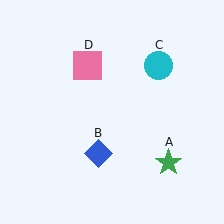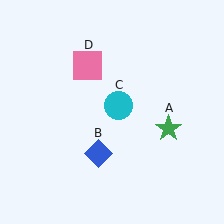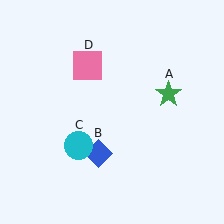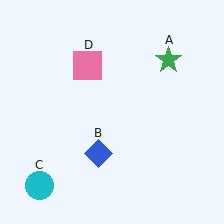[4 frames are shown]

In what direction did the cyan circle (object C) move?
The cyan circle (object C) moved down and to the left.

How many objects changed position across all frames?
2 objects changed position: green star (object A), cyan circle (object C).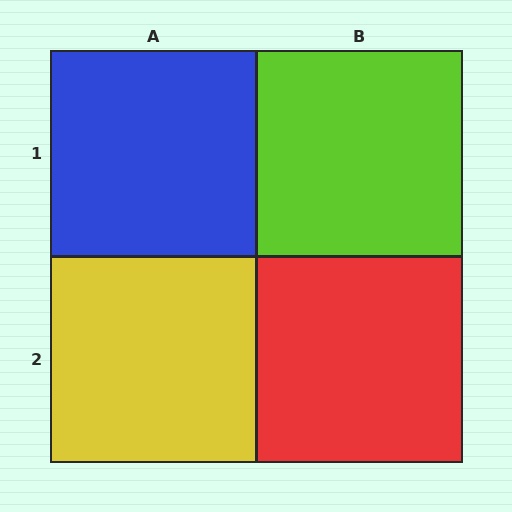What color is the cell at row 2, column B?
Red.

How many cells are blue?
1 cell is blue.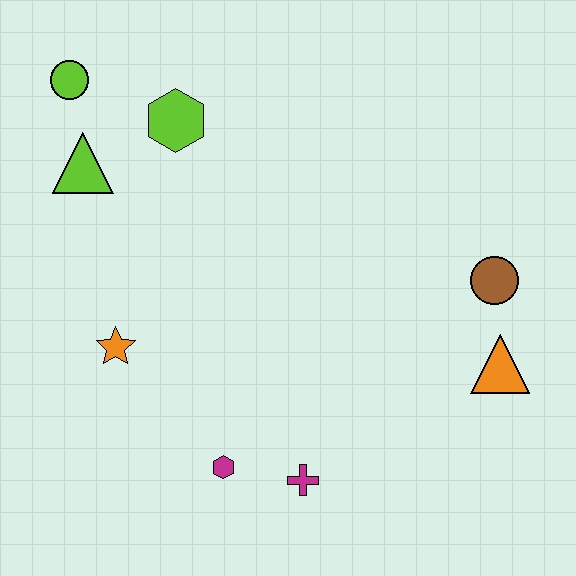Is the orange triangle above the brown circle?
No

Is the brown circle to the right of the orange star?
Yes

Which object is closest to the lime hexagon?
The lime triangle is closest to the lime hexagon.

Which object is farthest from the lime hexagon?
The orange triangle is farthest from the lime hexagon.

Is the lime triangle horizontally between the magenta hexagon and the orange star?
No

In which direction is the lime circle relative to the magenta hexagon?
The lime circle is above the magenta hexagon.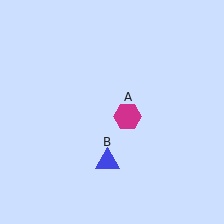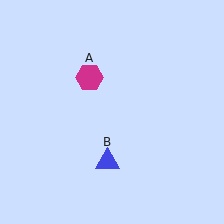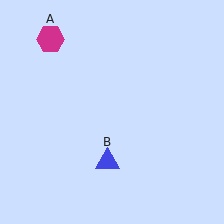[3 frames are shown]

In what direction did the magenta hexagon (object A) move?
The magenta hexagon (object A) moved up and to the left.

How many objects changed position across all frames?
1 object changed position: magenta hexagon (object A).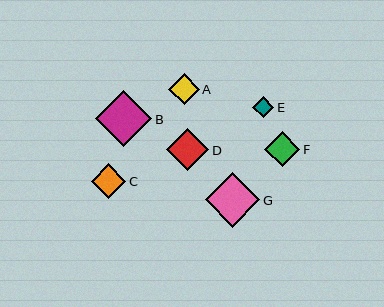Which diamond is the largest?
Diamond B is the largest with a size of approximately 56 pixels.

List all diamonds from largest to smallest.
From largest to smallest: B, G, D, F, C, A, E.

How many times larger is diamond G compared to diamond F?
Diamond G is approximately 1.6 times the size of diamond F.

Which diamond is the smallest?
Diamond E is the smallest with a size of approximately 21 pixels.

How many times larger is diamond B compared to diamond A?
Diamond B is approximately 1.8 times the size of diamond A.